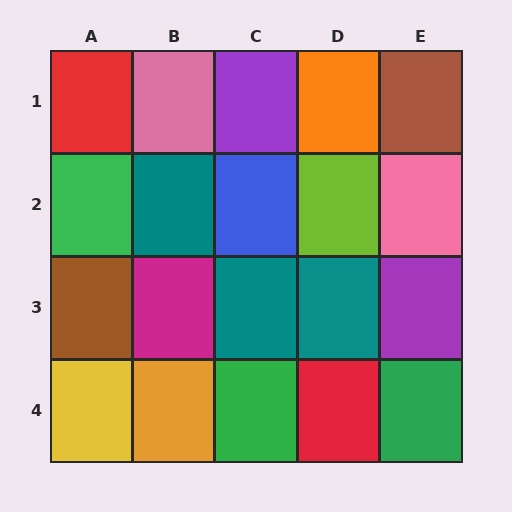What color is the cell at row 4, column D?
Red.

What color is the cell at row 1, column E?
Brown.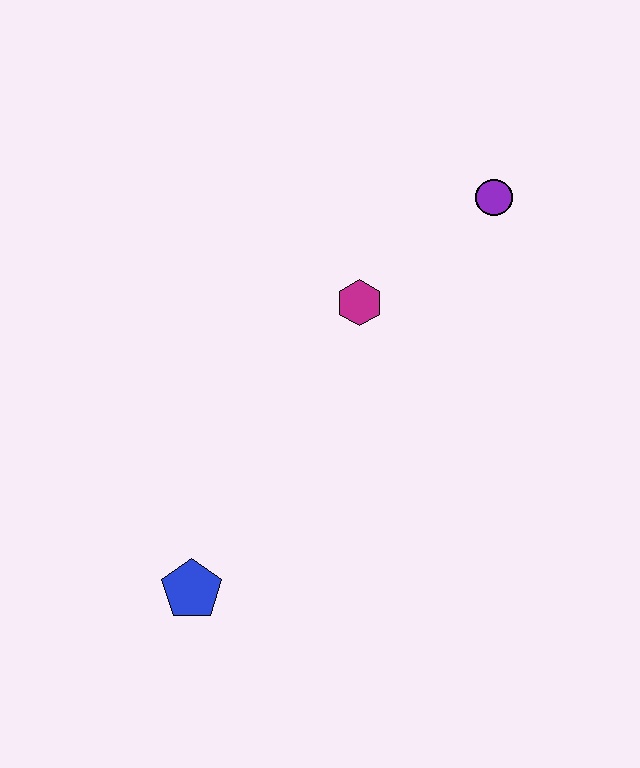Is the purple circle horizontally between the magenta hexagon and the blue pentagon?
No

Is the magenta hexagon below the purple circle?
Yes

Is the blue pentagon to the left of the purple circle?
Yes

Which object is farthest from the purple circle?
The blue pentagon is farthest from the purple circle.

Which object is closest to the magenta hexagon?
The purple circle is closest to the magenta hexagon.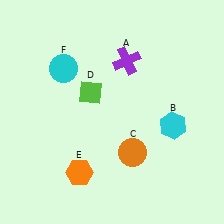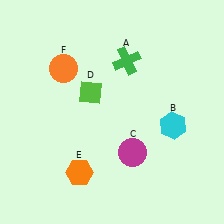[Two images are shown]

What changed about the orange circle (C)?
In Image 1, C is orange. In Image 2, it changed to magenta.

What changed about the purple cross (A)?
In Image 1, A is purple. In Image 2, it changed to green.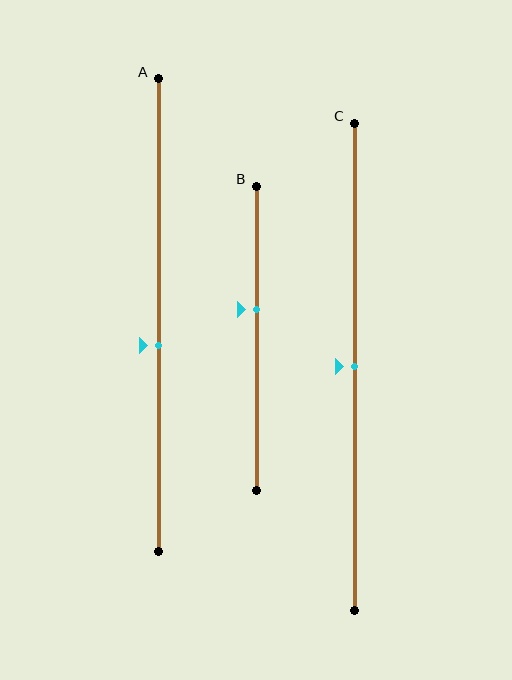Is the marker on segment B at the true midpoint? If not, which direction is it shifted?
No, the marker on segment B is shifted upward by about 10% of the segment length.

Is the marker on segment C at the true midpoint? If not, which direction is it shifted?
Yes, the marker on segment C is at the true midpoint.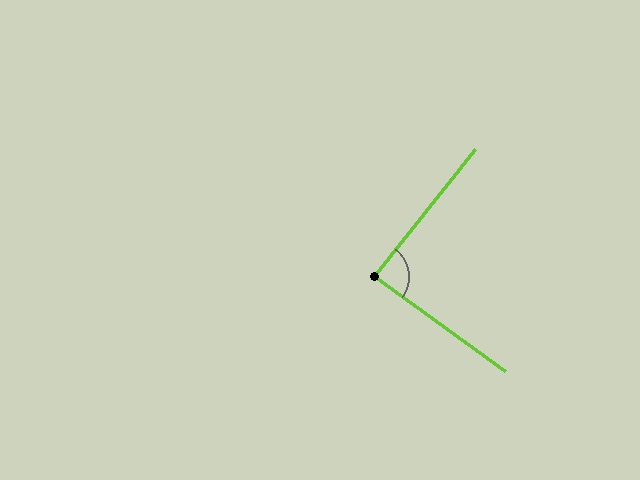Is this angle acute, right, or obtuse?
It is approximately a right angle.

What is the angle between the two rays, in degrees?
Approximately 88 degrees.